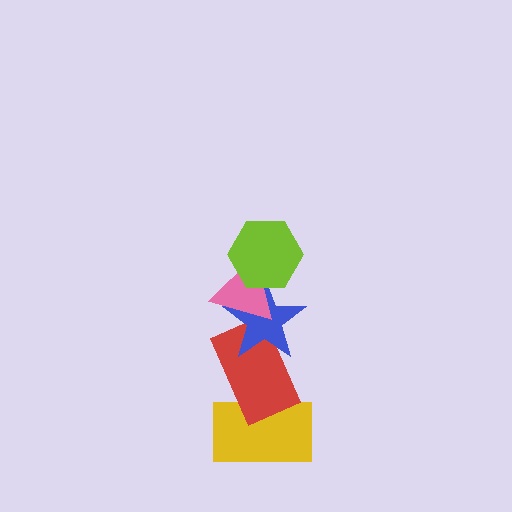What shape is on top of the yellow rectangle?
The red rectangle is on top of the yellow rectangle.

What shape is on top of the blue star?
The pink triangle is on top of the blue star.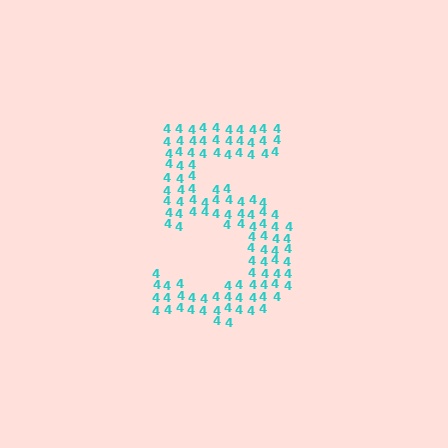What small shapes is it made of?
It is made of small digit 4's.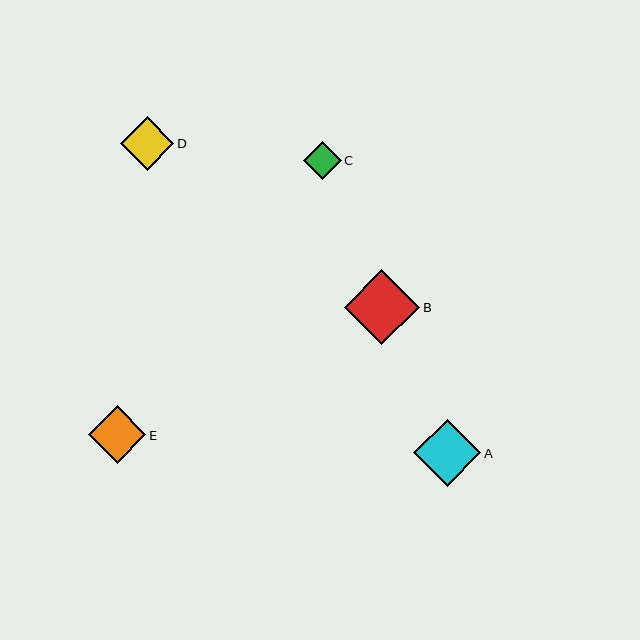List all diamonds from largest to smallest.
From largest to smallest: B, A, E, D, C.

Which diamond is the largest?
Diamond B is the largest with a size of approximately 76 pixels.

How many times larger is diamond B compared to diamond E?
Diamond B is approximately 1.3 times the size of diamond E.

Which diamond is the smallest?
Diamond C is the smallest with a size of approximately 38 pixels.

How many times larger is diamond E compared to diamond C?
Diamond E is approximately 1.5 times the size of diamond C.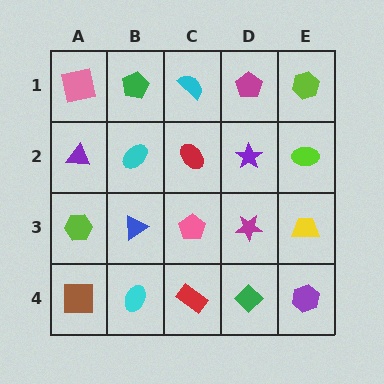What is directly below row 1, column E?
A lime ellipse.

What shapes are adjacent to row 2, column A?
A pink square (row 1, column A), a lime hexagon (row 3, column A), a cyan ellipse (row 2, column B).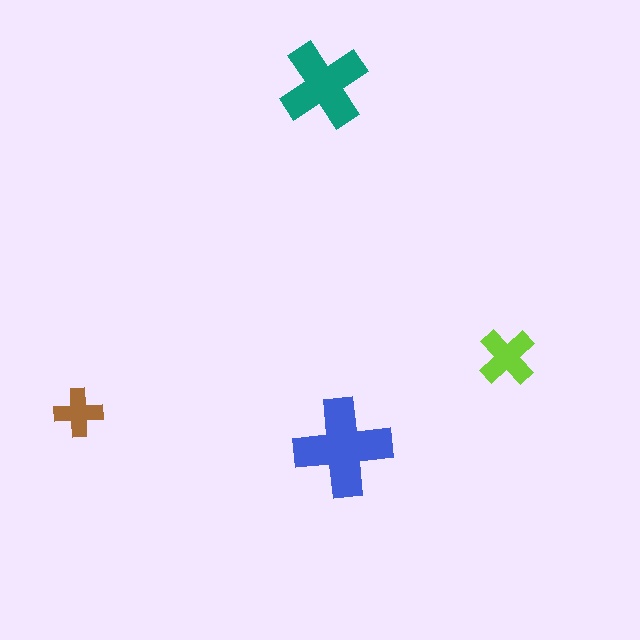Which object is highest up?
The teal cross is topmost.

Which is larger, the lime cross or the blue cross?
The blue one.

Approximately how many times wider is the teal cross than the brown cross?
About 2 times wider.